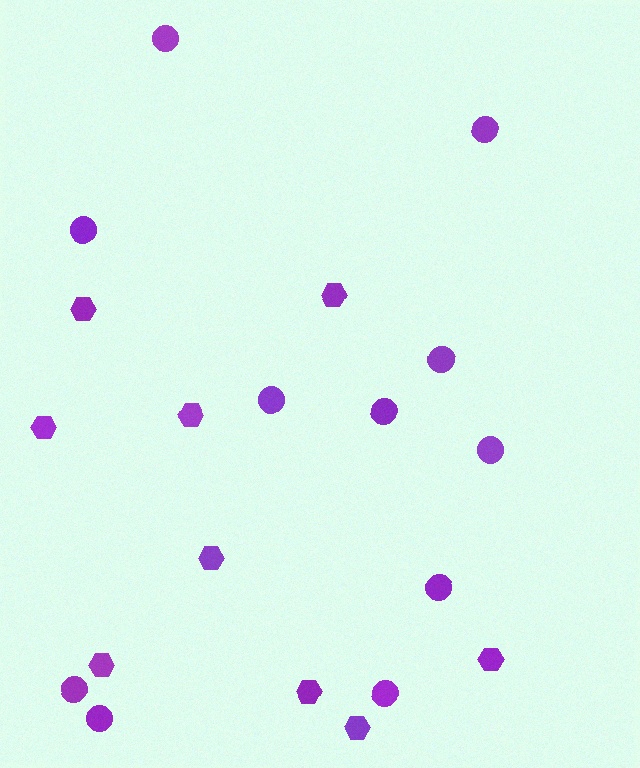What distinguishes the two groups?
There are 2 groups: one group of hexagons (9) and one group of circles (11).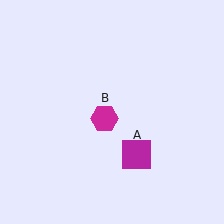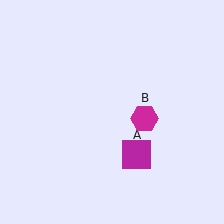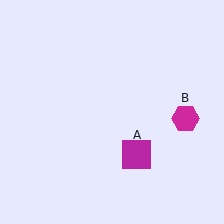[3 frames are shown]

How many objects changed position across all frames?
1 object changed position: magenta hexagon (object B).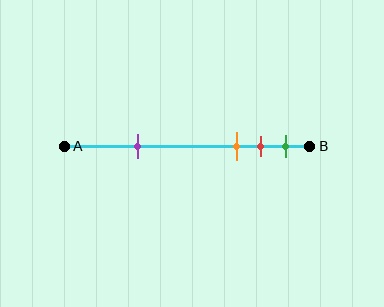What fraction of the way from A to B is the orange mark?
The orange mark is approximately 70% (0.7) of the way from A to B.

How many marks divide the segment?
There are 4 marks dividing the segment.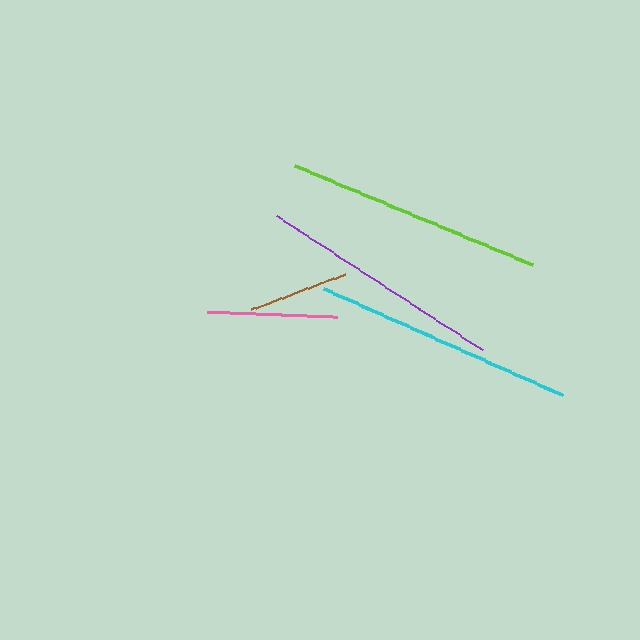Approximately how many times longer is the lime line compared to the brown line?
The lime line is approximately 2.6 times the length of the brown line.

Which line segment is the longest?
The cyan line is the longest at approximately 261 pixels.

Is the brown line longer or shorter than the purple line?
The purple line is longer than the brown line.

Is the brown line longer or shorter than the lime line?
The lime line is longer than the brown line.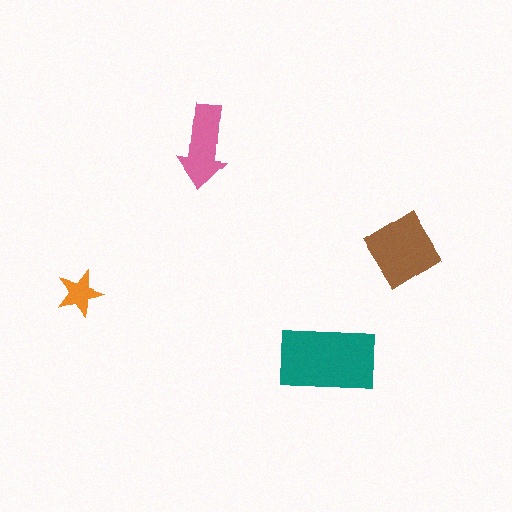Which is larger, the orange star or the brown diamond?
The brown diamond.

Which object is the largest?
The teal rectangle.